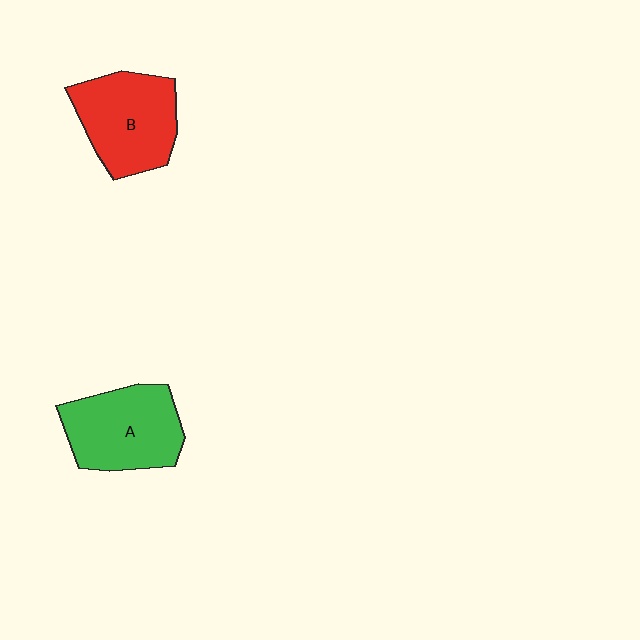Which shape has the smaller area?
Shape B (red).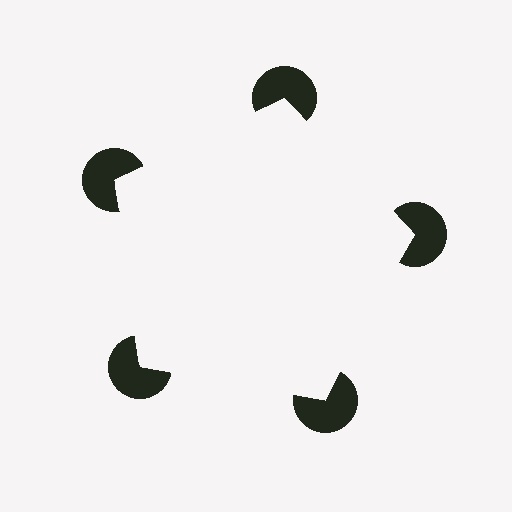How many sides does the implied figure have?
5 sides.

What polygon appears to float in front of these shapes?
An illusory pentagon — its edges are inferred from the aligned wedge cuts in the pac-man discs, not physically drawn.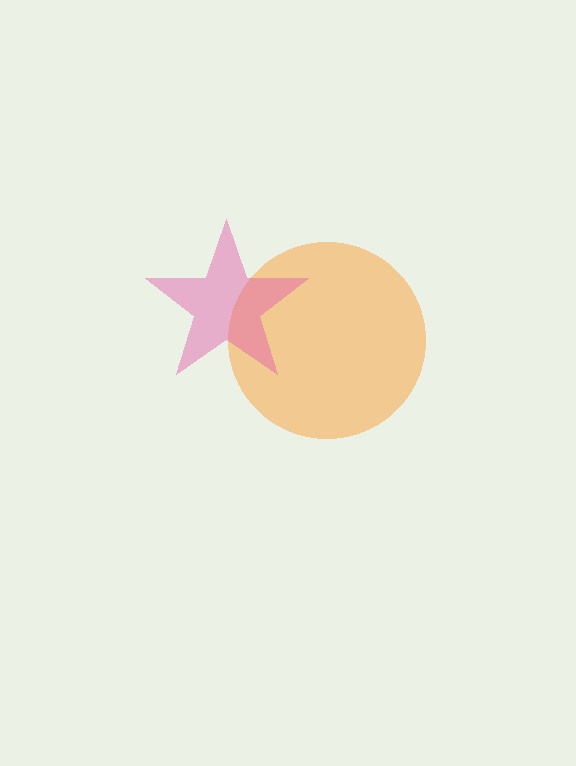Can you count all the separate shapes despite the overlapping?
Yes, there are 2 separate shapes.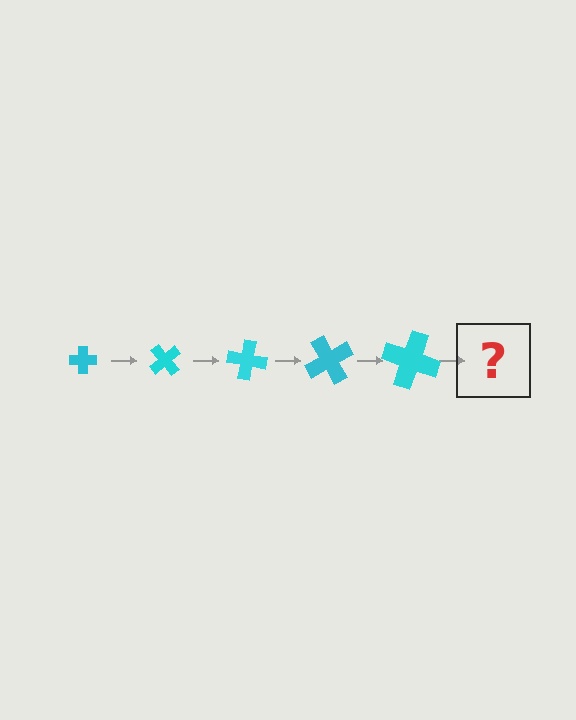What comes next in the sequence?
The next element should be a cross, larger than the previous one and rotated 250 degrees from the start.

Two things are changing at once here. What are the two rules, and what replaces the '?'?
The two rules are that the cross grows larger each step and it rotates 50 degrees each step. The '?' should be a cross, larger than the previous one and rotated 250 degrees from the start.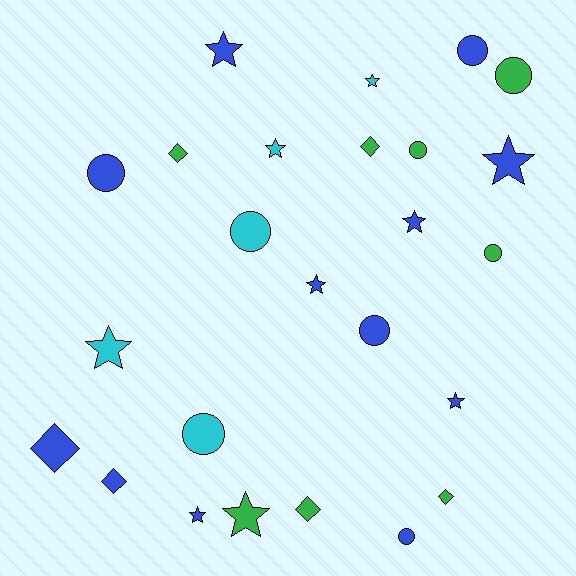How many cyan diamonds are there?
There are no cyan diamonds.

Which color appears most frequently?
Blue, with 12 objects.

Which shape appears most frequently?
Star, with 10 objects.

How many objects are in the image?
There are 25 objects.